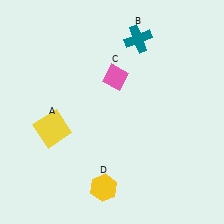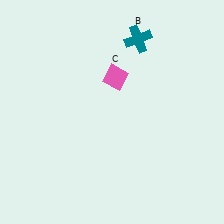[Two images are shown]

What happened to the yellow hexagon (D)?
The yellow hexagon (D) was removed in Image 2. It was in the bottom-left area of Image 1.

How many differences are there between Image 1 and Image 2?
There are 2 differences between the two images.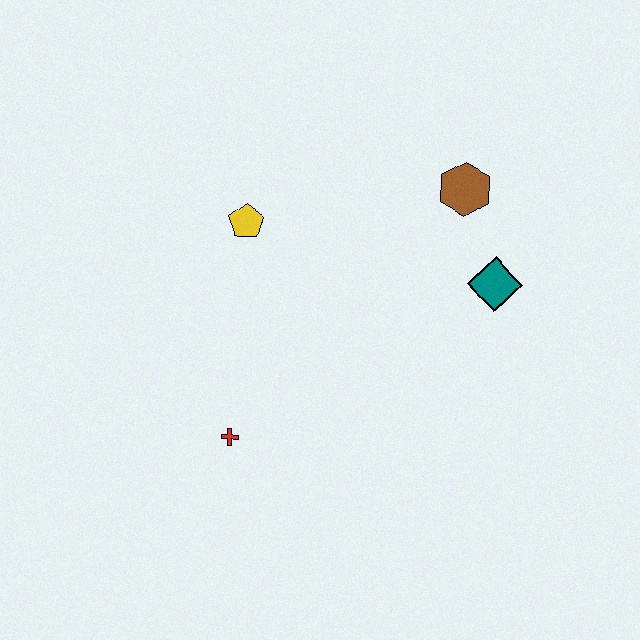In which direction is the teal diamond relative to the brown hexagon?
The teal diamond is below the brown hexagon.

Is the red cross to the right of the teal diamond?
No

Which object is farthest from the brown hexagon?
The red cross is farthest from the brown hexagon.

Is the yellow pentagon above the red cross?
Yes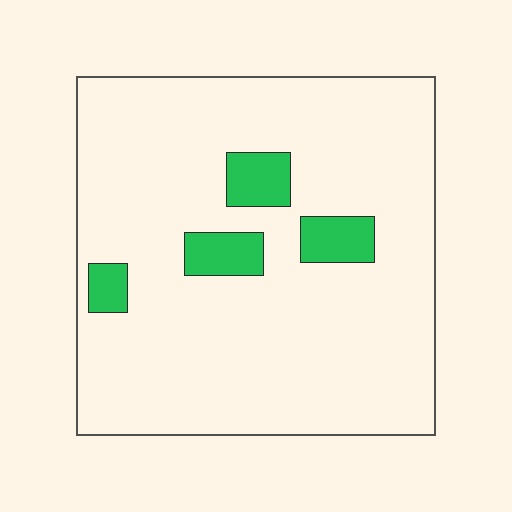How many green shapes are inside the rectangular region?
4.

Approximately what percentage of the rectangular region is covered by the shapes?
Approximately 10%.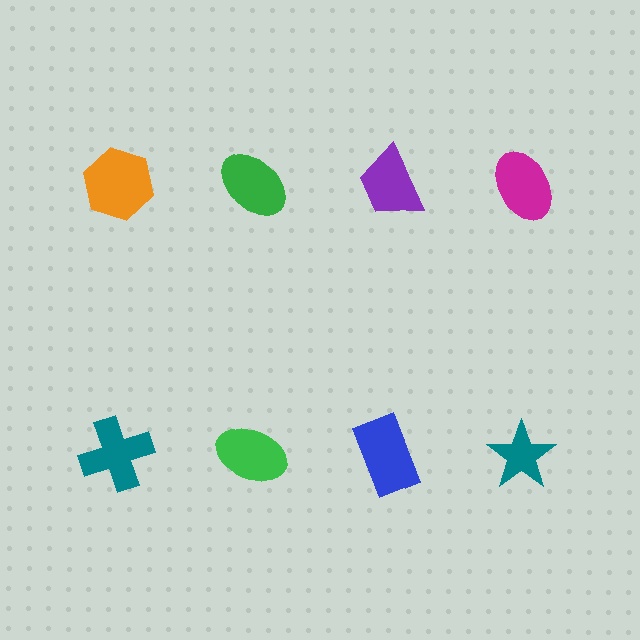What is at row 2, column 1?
A teal cross.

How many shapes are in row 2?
4 shapes.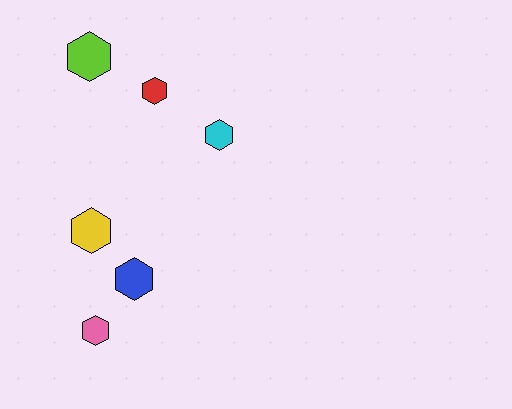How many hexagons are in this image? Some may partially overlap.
There are 6 hexagons.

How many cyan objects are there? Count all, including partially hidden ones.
There is 1 cyan object.